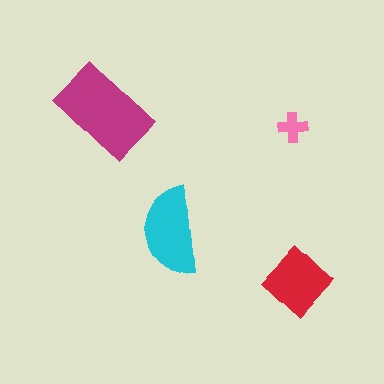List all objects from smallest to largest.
The pink cross, the red diamond, the cyan semicircle, the magenta rectangle.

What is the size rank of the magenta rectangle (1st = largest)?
1st.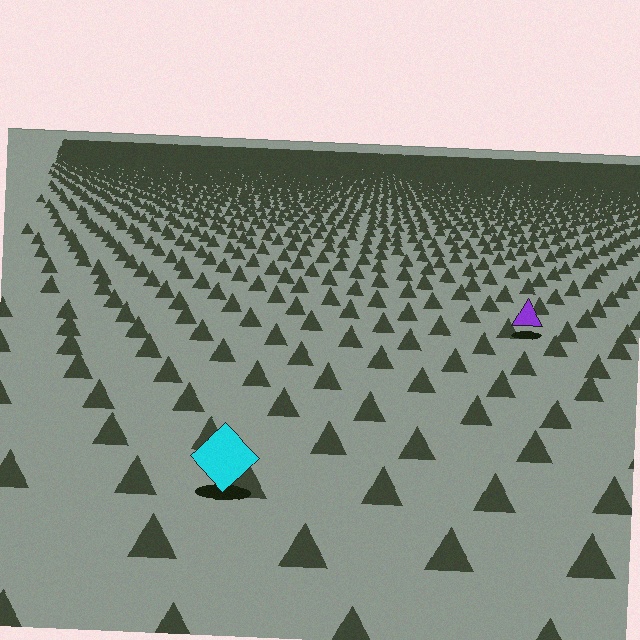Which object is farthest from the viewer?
The purple triangle is farthest from the viewer. It appears smaller and the ground texture around it is denser.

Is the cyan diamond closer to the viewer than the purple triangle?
Yes. The cyan diamond is closer — you can tell from the texture gradient: the ground texture is coarser near it.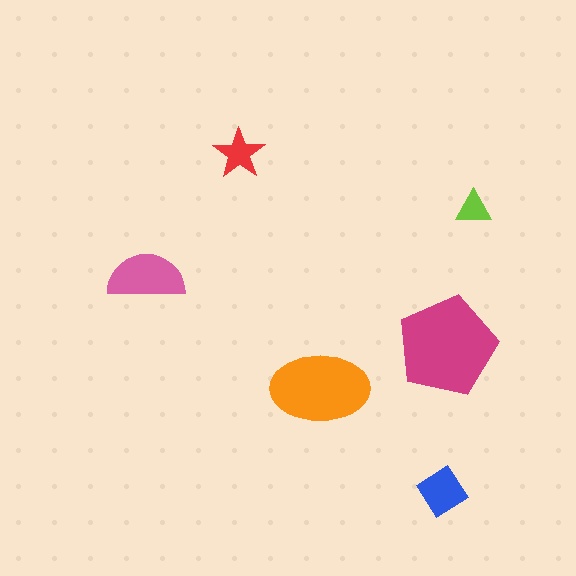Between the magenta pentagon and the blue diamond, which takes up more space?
The magenta pentagon.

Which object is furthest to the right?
The lime triangle is rightmost.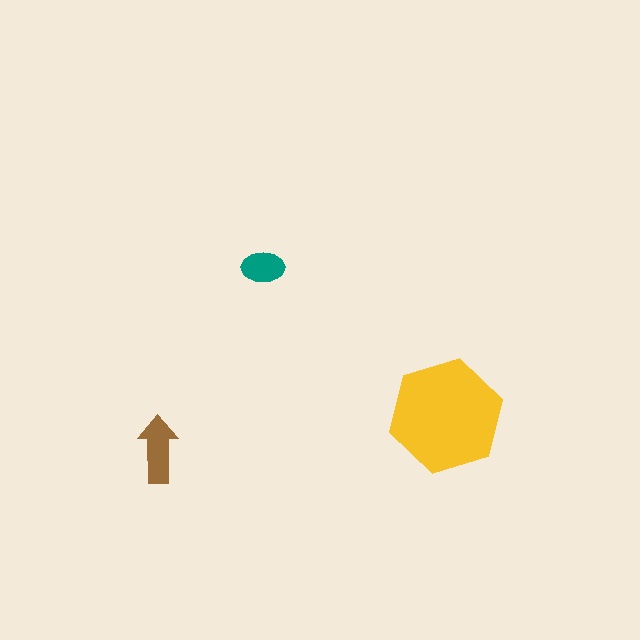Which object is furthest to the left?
The brown arrow is leftmost.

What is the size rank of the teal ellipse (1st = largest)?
3rd.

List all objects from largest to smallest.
The yellow hexagon, the brown arrow, the teal ellipse.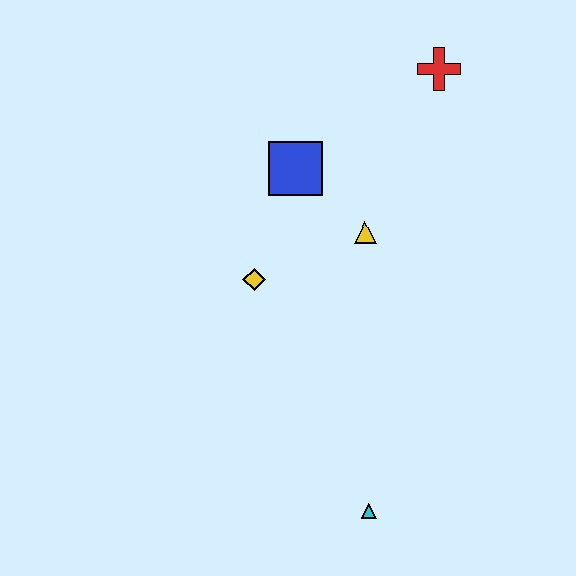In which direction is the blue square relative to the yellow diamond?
The blue square is above the yellow diamond.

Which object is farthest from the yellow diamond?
The red cross is farthest from the yellow diamond.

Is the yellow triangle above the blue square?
No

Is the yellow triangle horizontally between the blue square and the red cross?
Yes